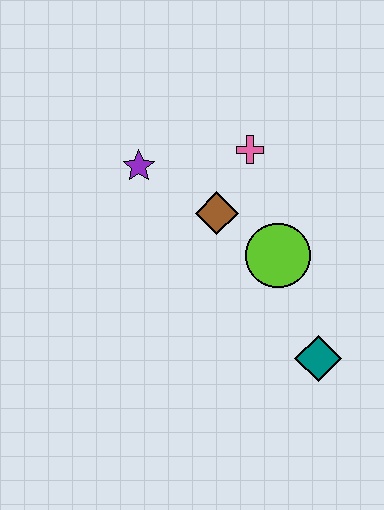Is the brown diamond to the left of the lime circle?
Yes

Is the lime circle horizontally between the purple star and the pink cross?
No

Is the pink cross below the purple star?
No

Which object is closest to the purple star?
The brown diamond is closest to the purple star.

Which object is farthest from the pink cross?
The teal diamond is farthest from the pink cross.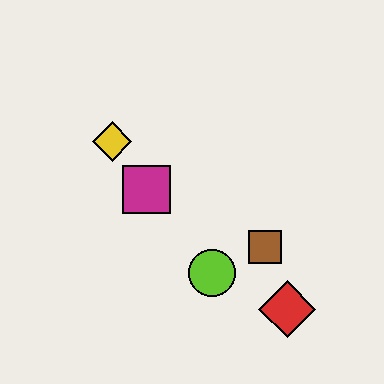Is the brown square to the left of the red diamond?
Yes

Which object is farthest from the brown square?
The yellow diamond is farthest from the brown square.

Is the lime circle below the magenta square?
Yes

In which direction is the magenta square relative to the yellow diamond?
The magenta square is below the yellow diamond.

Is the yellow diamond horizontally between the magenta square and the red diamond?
No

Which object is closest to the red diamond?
The brown square is closest to the red diamond.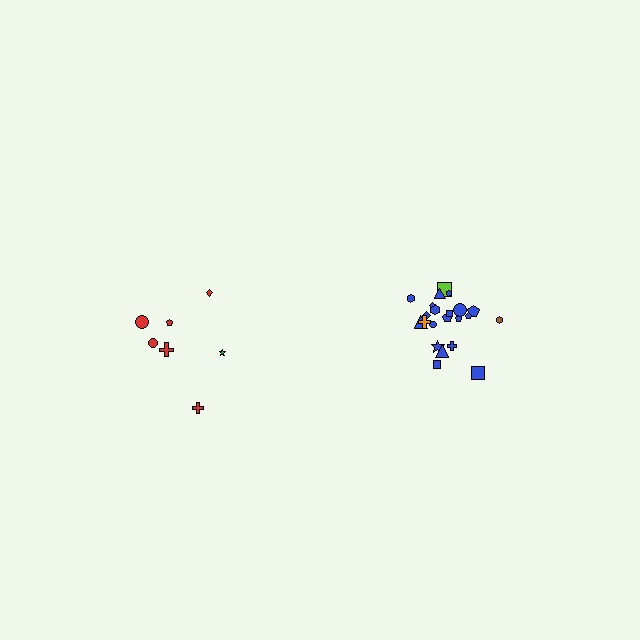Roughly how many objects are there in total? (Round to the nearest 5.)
Roughly 30 objects in total.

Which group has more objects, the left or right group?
The right group.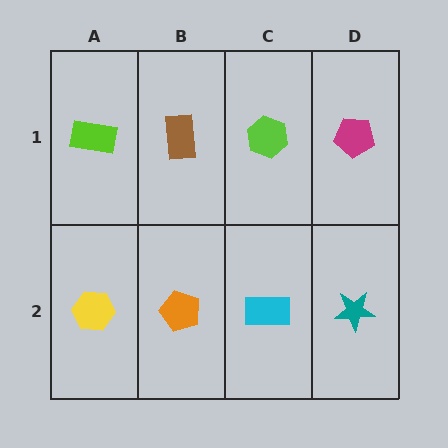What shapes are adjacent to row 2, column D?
A magenta pentagon (row 1, column D), a cyan rectangle (row 2, column C).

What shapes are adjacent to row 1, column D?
A teal star (row 2, column D), a lime hexagon (row 1, column C).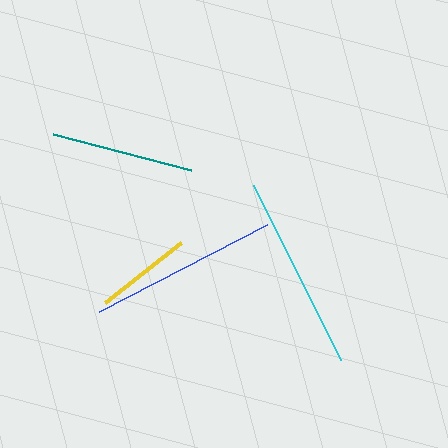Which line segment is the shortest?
The yellow line is the shortest at approximately 97 pixels.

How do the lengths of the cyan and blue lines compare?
The cyan and blue lines are approximately the same length.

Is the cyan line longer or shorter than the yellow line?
The cyan line is longer than the yellow line.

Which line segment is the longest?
The cyan line is the longest at approximately 196 pixels.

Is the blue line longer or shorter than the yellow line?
The blue line is longer than the yellow line.